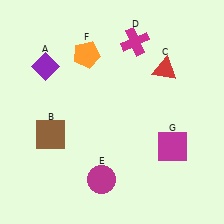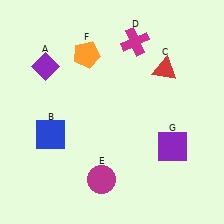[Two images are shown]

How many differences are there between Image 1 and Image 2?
There are 2 differences between the two images.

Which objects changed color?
B changed from brown to blue. G changed from magenta to purple.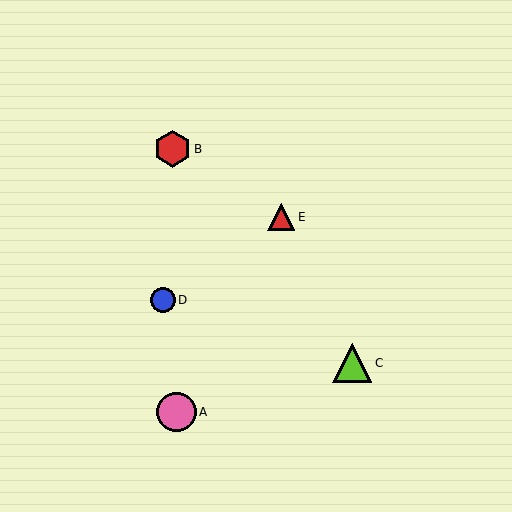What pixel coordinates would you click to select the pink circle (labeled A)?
Click at (177, 412) to select the pink circle A.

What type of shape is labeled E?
Shape E is a red triangle.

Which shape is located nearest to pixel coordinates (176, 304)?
The blue circle (labeled D) at (163, 300) is nearest to that location.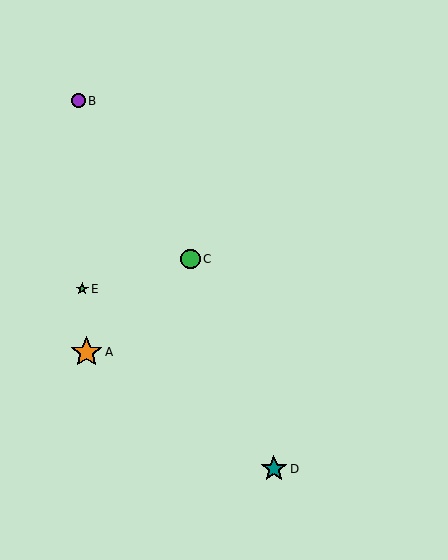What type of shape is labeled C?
Shape C is a green circle.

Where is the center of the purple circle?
The center of the purple circle is at (78, 101).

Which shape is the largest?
The orange star (labeled A) is the largest.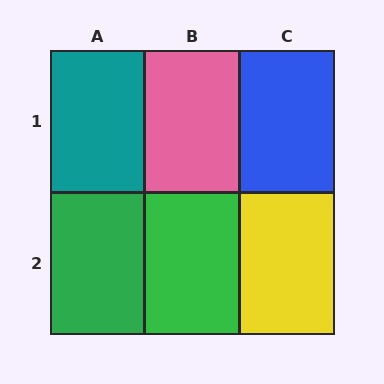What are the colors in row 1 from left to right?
Teal, pink, blue.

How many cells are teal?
1 cell is teal.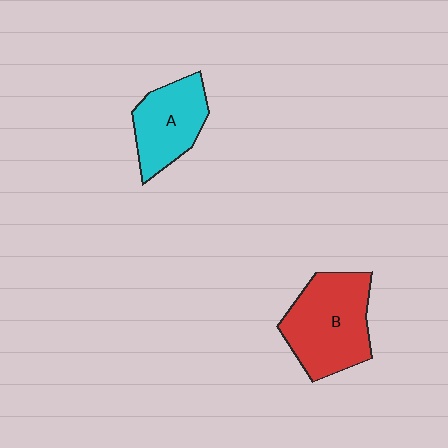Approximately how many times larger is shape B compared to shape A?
Approximately 1.4 times.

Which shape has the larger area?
Shape B (red).